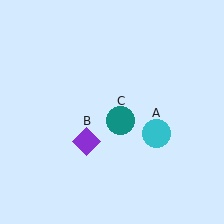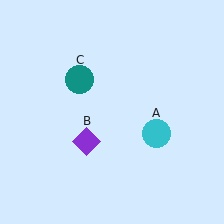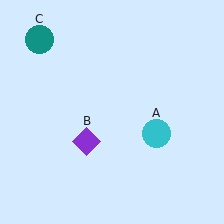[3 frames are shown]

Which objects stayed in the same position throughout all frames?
Cyan circle (object A) and purple diamond (object B) remained stationary.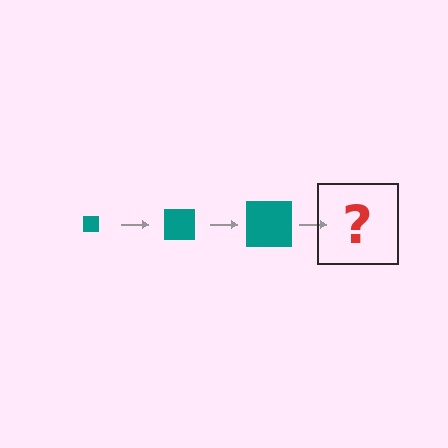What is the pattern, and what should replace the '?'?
The pattern is that the square gets progressively larger each step. The '?' should be a teal square, larger than the previous one.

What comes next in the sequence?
The next element should be a teal square, larger than the previous one.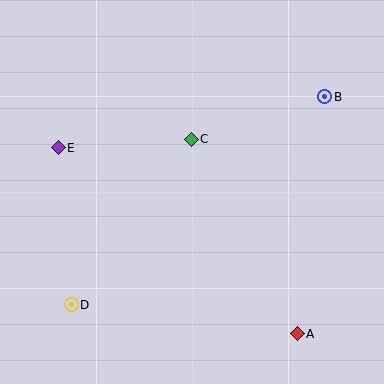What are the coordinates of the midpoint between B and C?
The midpoint between B and C is at (258, 118).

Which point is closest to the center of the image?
Point C at (191, 139) is closest to the center.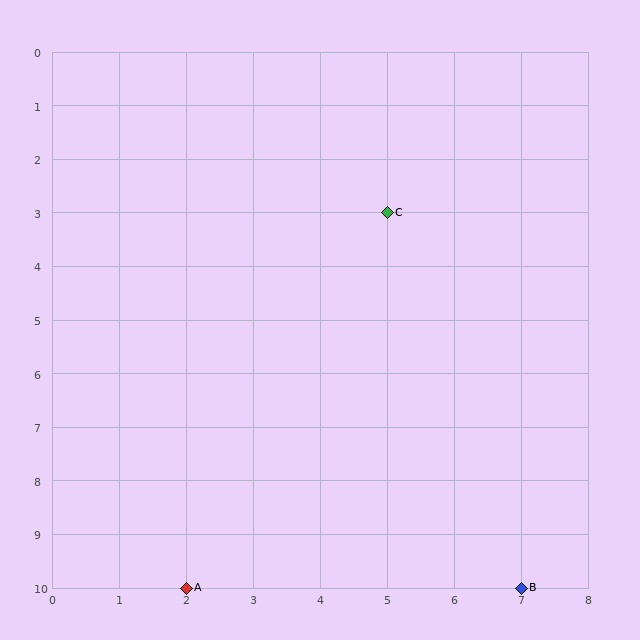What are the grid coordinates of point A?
Point A is at grid coordinates (2, 10).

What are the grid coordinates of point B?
Point B is at grid coordinates (7, 10).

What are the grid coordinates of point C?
Point C is at grid coordinates (5, 3).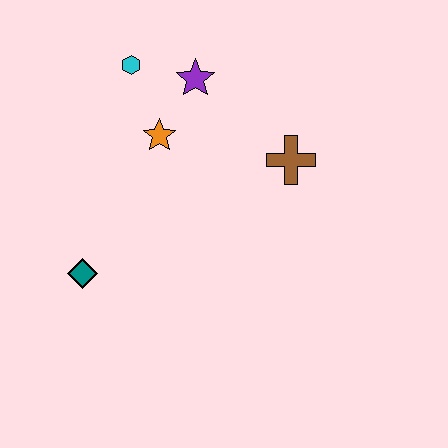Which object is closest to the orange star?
The purple star is closest to the orange star.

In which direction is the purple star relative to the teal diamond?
The purple star is above the teal diamond.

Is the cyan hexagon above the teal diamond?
Yes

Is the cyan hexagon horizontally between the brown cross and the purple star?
No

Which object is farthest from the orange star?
The teal diamond is farthest from the orange star.